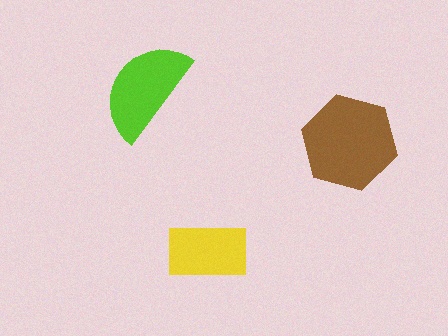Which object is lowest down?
The yellow rectangle is bottommost.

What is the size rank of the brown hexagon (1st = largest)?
1st.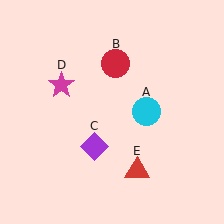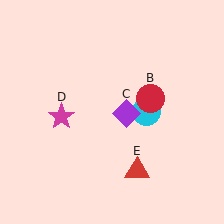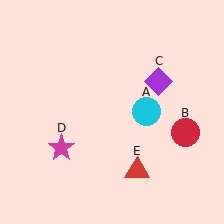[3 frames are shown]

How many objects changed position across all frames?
3 objects changed position: red circle (object B), purple diamond (object C), magenta star (object D).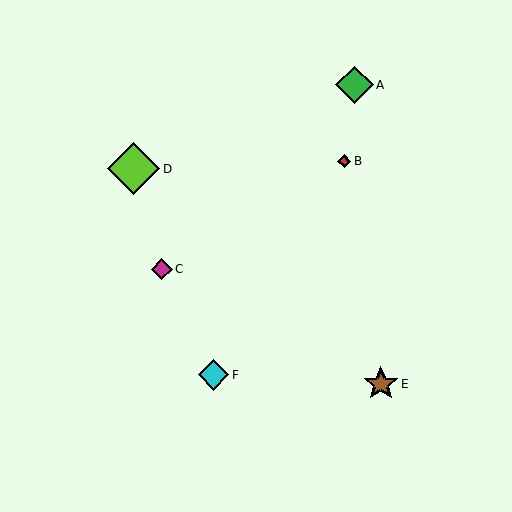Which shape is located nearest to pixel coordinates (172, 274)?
The magenta diamond (labeled C) at (162, 269) is nearest to that location.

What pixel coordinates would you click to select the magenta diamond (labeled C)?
Click at (162, 269) to select the magenta diamond C.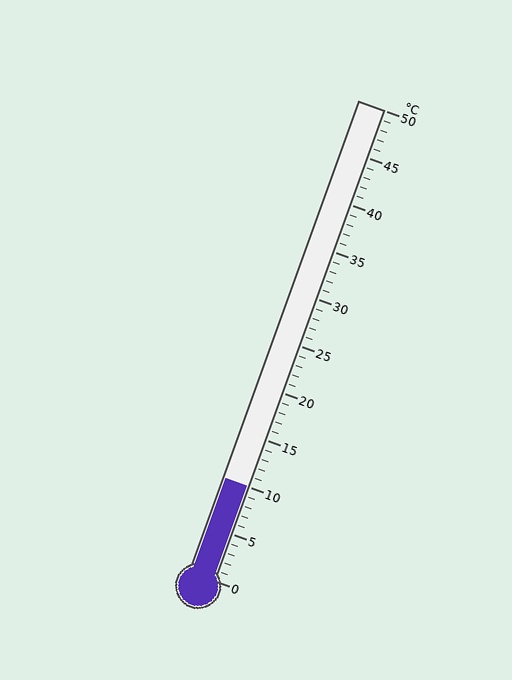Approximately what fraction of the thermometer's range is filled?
The thermometer is filled to approximately 20% of its range.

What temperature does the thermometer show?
The thermometer shows approximately 10°C.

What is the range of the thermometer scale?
The thermometer scale ranges from 0°C to 50°C.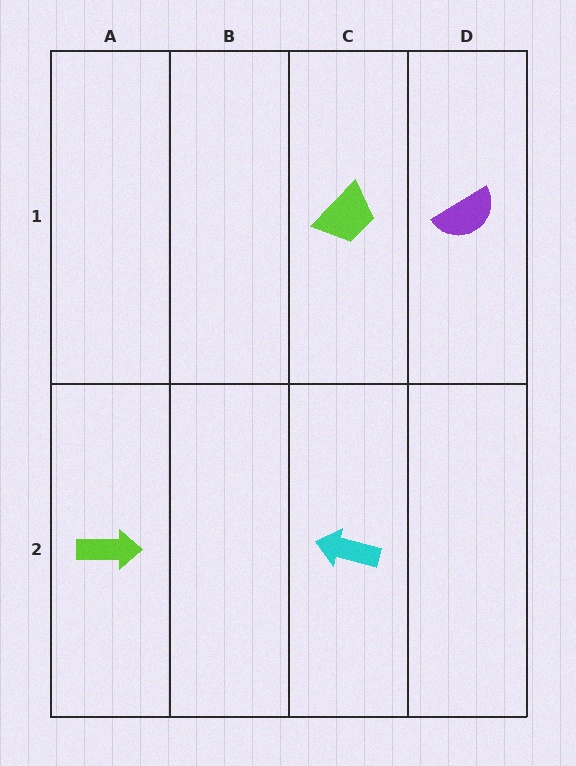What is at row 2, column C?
A cyan arrow.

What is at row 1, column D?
A purple semicircle.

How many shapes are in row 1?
2 shapes.